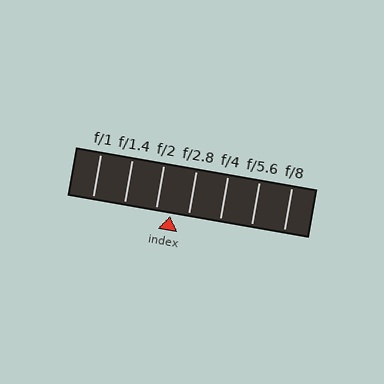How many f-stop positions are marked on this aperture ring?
There are 7 f-stop positions marked.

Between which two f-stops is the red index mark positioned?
The index mark is between f/2 and f/2.8.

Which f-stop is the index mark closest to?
The index mark is closest to f/2.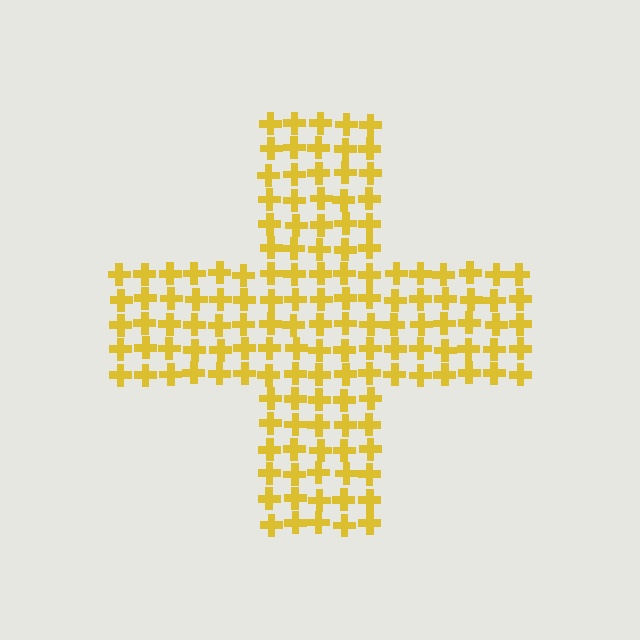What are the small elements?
The small elements are crosses.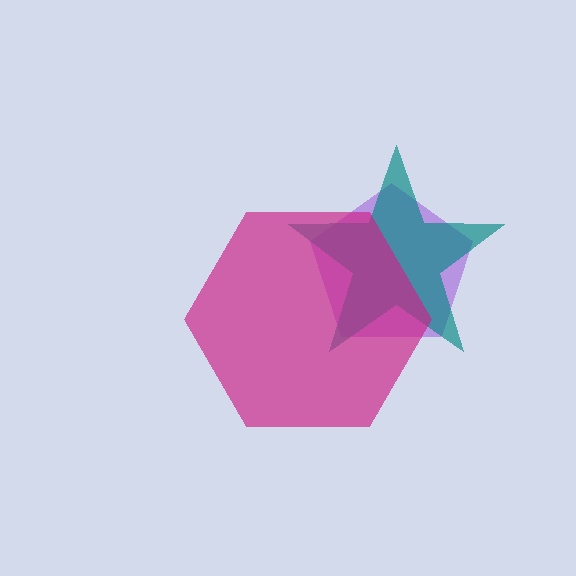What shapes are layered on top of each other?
The layered shapes are: a purple pentagon, a teal star, a magenta hexagon.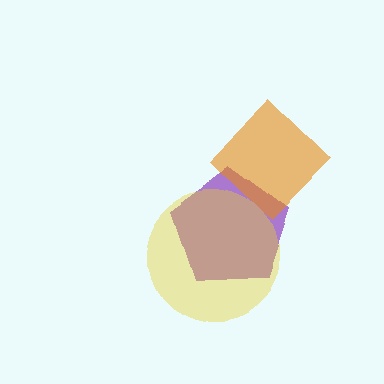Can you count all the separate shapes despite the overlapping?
Yes, there are 3 separate shapes.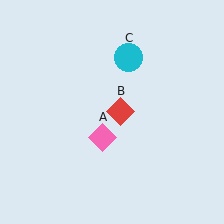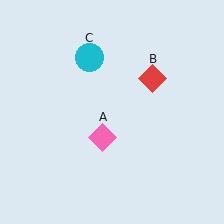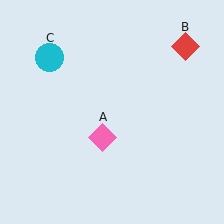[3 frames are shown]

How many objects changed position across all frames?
2 objects changed position: red diamond (object B), cyan circle (object C).